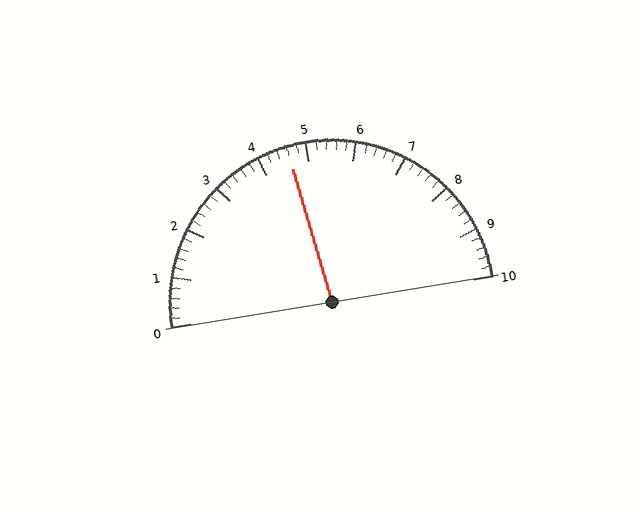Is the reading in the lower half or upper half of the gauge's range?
The reading is in the lower half of the range (0 to 10).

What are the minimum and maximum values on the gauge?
The gauge ranges from 0 to 10.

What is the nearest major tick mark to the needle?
The nearest major tick mark is 5.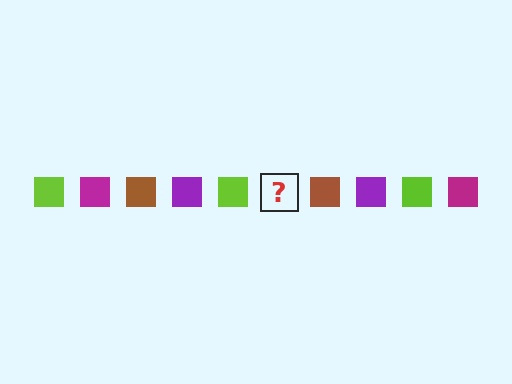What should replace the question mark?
The question mark should be replaced with a magenta square.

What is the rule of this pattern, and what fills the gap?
The rule is that the pattern cycles through lime, magenta, brown, purple squares. The gap should be filled with a magenta square.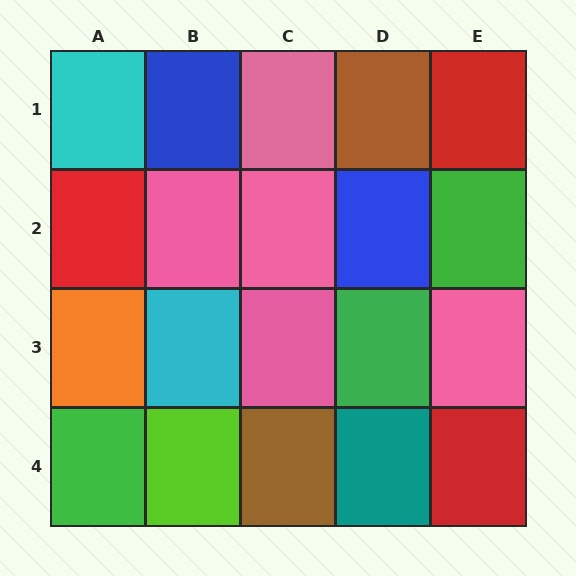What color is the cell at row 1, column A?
Cyan.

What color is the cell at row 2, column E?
Green.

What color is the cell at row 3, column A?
Orange.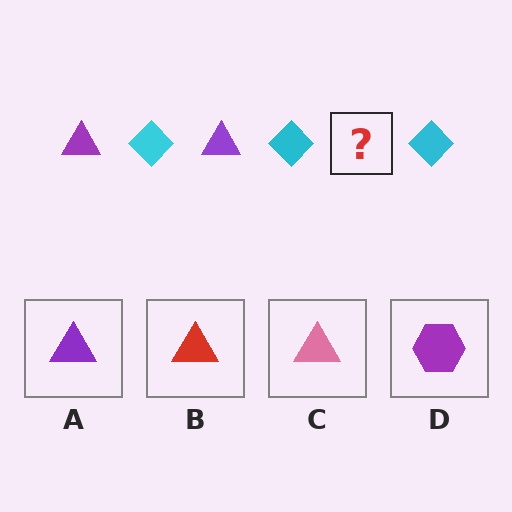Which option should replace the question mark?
Option A.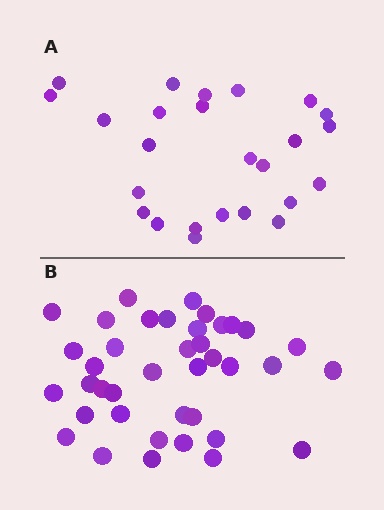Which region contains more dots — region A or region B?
Region B (the bottom region) has more dots.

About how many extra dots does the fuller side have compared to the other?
Region B has approximately 15 more dots than region A.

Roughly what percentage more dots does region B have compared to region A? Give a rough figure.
About 55% more.